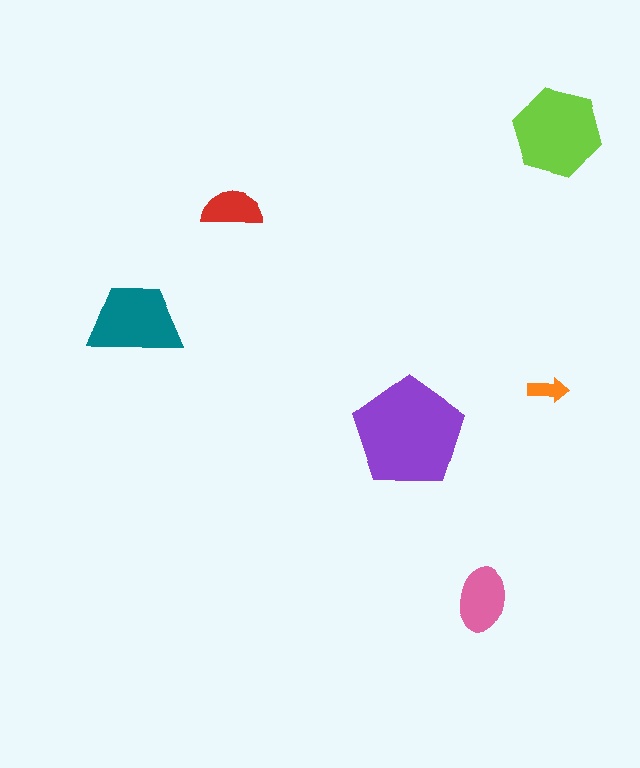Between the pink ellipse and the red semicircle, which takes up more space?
The pink ellipse.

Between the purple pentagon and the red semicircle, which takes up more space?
The purple pentagon.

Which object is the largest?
The purple pentagon.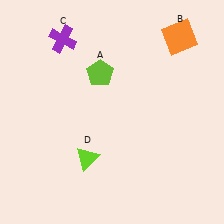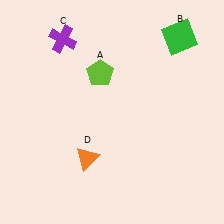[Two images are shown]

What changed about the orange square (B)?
In Image 1, B is orange. In Image 2, it changed to green.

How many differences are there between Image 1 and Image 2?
There are 2 differences between the two images.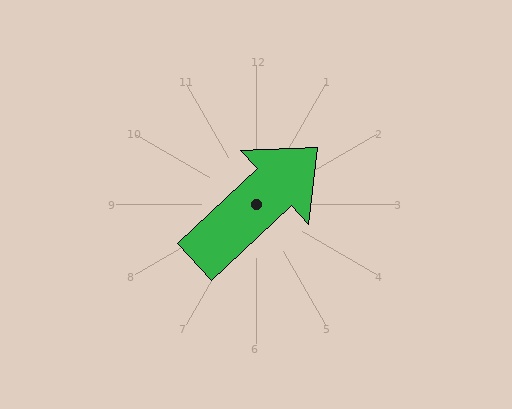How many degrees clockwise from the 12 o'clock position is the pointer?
Approximately 47 degrees.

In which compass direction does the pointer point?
Northeast.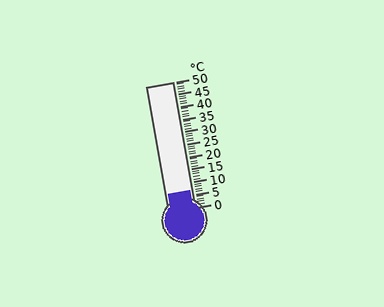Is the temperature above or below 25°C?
The temperature is below 25°C.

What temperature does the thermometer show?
The thermometer shows approximately 7°C.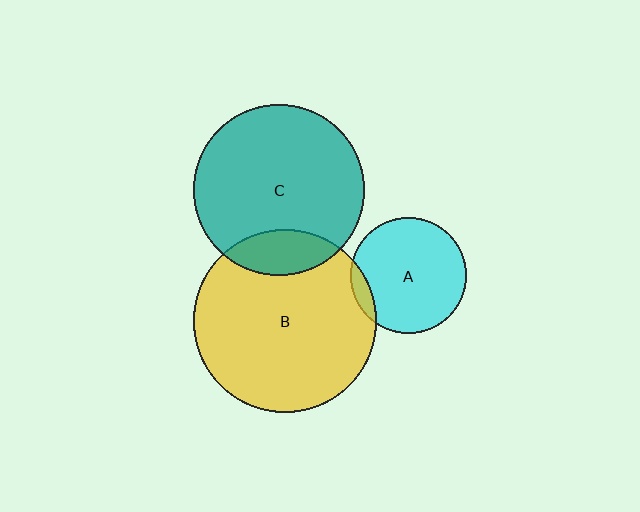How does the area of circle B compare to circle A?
Approximately 2.5 times.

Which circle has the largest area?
Circle B (yellow).